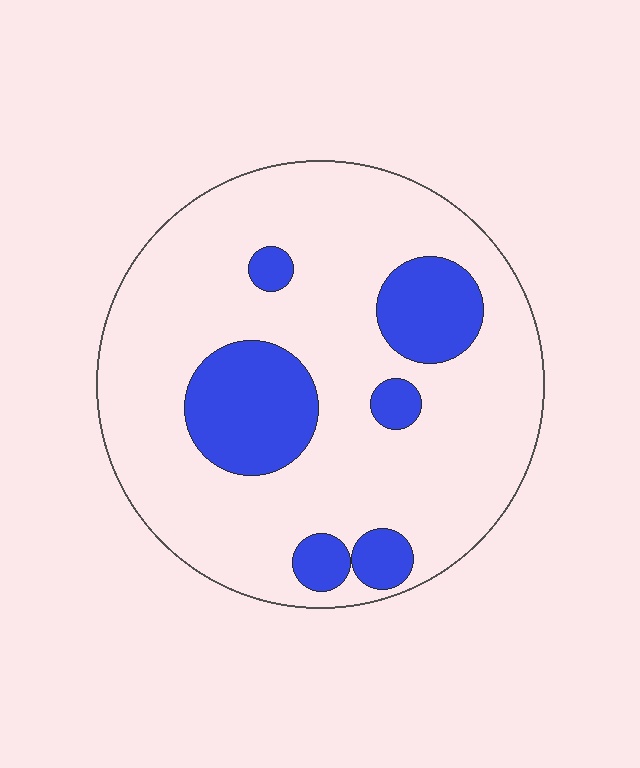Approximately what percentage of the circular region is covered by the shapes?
Approximately 20%.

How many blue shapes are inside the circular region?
6.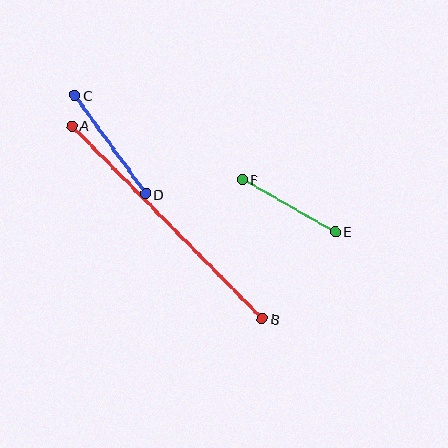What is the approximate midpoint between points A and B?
The midpoint is at approximately (167, 222) pixels.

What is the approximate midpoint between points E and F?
The midpoint is at approximately (288, 205) pixels.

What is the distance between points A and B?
The distance is approximately 271 pixels.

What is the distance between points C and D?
The distance is approximately 122 pixels.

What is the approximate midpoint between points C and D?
The midpoint is at approximately (110, 145) pixels.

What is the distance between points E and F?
The distance is approximately 106 pixels.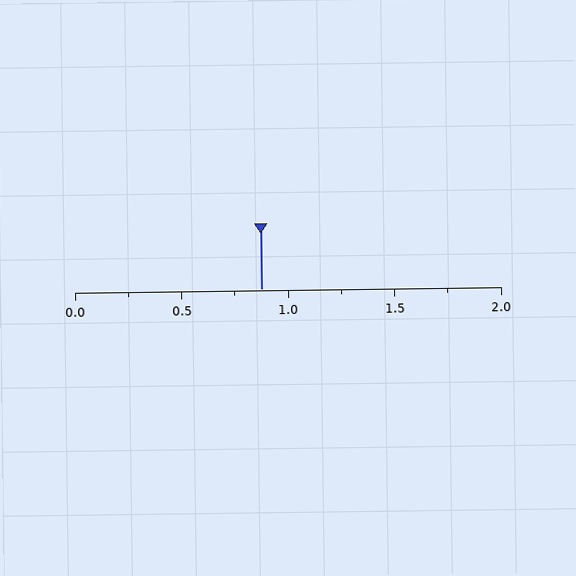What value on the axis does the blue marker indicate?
The marker indicates approximately 0.88.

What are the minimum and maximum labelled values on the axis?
The axis runs from 0.0 to 2.0.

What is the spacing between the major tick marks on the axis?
The major ticks are spaced 0.5 apart.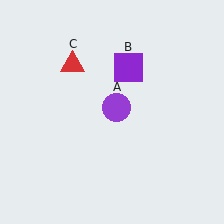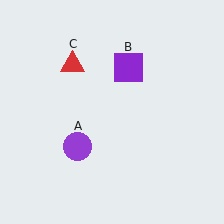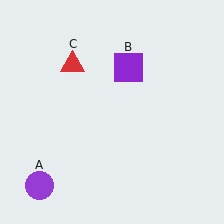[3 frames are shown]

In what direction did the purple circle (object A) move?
The purple circle (object A) moved down and to the left.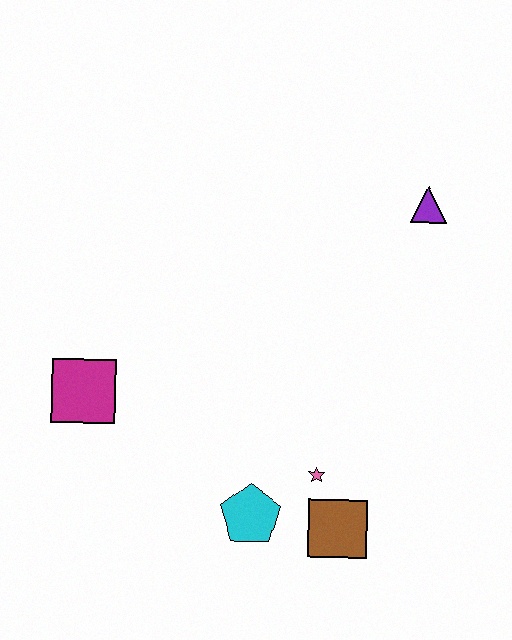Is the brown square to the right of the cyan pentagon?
Yes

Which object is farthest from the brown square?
The purple triangle is farthest from the brown square.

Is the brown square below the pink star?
Yes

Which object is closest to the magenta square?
The cyan pentagon is closest to the magenta square.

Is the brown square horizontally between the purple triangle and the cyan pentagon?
Yes